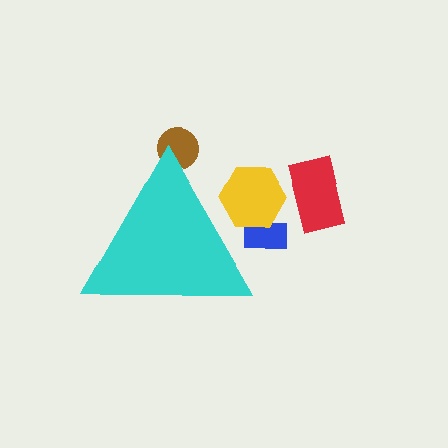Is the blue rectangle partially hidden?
Yes, the blue rectangle is partially hidden behind the cyan triangle.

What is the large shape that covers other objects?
A cyan triangle.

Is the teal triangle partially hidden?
Yes, the teal triangle is partially hidden behind the cyan triangle.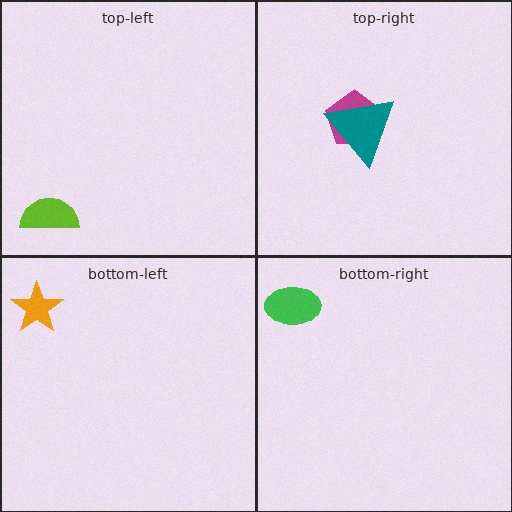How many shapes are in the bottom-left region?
1.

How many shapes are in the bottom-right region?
1.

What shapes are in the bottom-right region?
The green ellipse.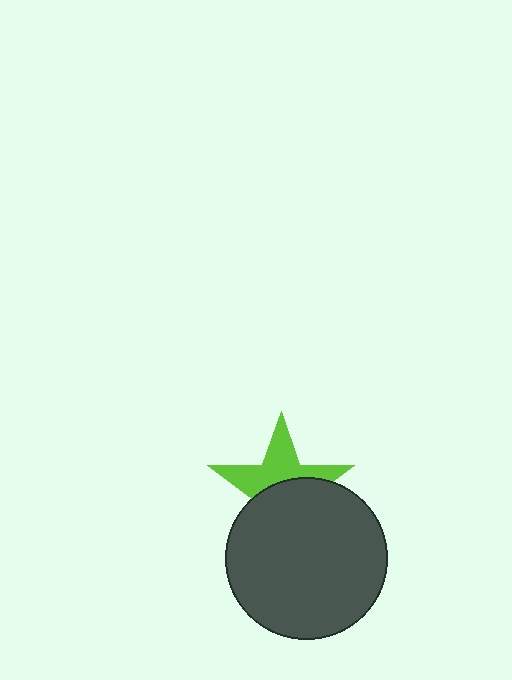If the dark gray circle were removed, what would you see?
You would see the complete lime star.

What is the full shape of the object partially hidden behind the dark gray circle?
The partially hidden object is a lime star.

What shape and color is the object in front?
The object in front is a dark gray circle.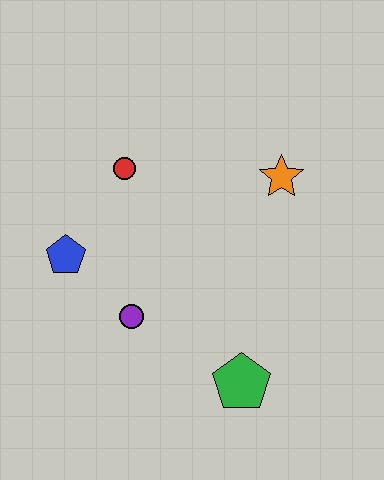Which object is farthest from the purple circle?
The orange star is farthest from the purple circle.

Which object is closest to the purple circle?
The blue pentagon is closest to the purple circle.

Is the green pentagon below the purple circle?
Yes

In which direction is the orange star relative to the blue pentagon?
The orange star is to the right of the blue pentagon.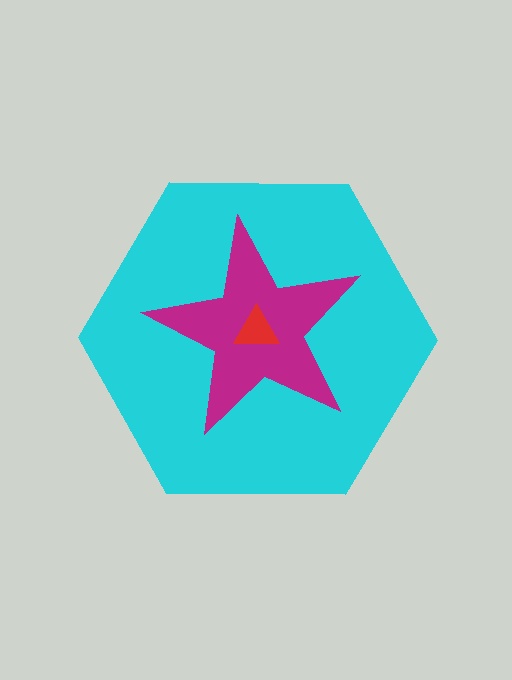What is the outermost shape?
The cyan hexagon.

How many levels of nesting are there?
3.